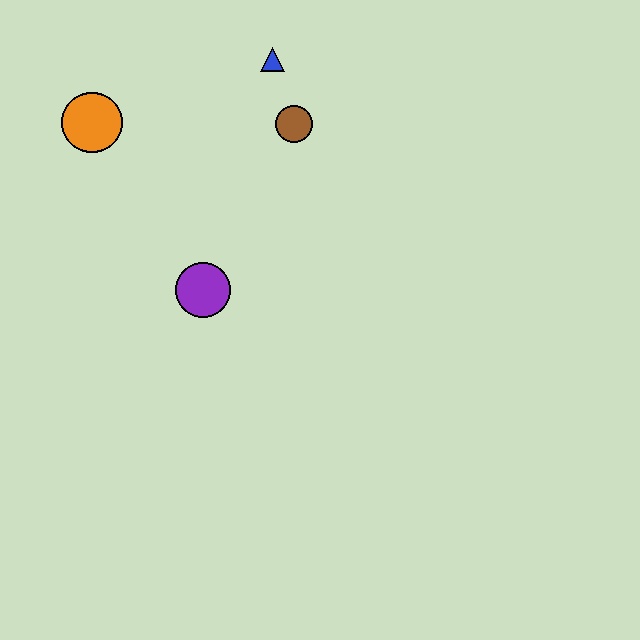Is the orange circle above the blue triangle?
No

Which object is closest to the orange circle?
The blue triangle is closest to the orange circle.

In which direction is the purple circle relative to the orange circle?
The purple circle is below the orange circle.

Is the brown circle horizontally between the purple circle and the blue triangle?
No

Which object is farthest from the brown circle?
The orange circle is farthest from the brown circle.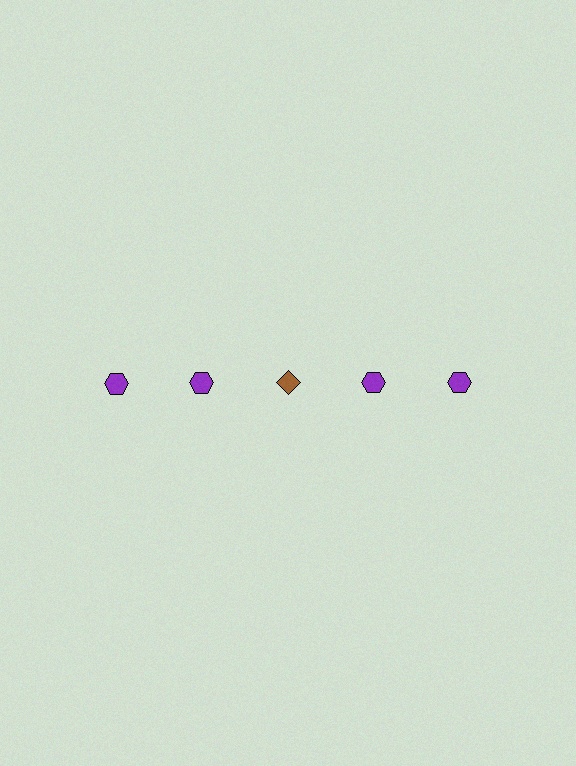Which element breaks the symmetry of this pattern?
The brown diamond in the top row, center column breaks the symmetry. All other shapes are purple hexagons.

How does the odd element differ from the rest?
It differs in both color (brown instead of purple) and shape (diamond instead of hexagon).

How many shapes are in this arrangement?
There are 5 shapes arranged in a grid pattern.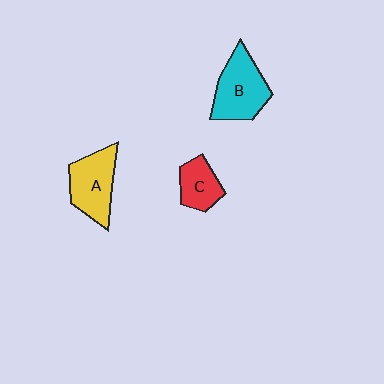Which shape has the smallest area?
Shape C (red).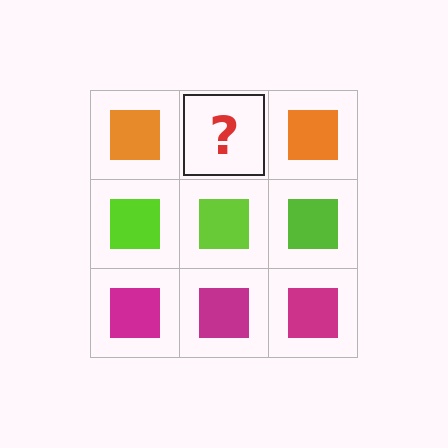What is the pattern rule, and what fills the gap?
The rule is that each row has a consistent color. The gap should be filled with an orange square.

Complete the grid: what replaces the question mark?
The question mark should be replaced with an orange square.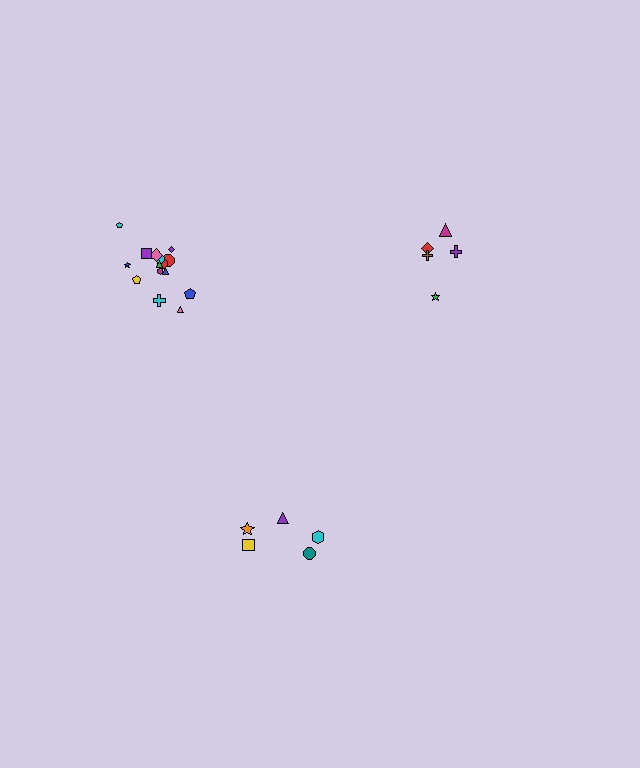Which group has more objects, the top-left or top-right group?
The top-left group.